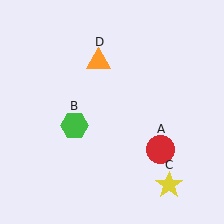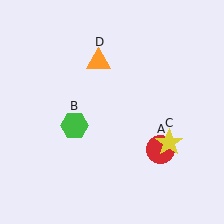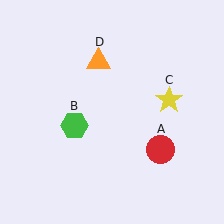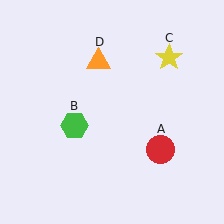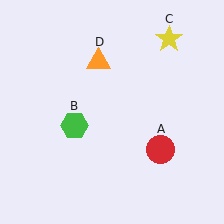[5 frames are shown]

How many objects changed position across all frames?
1 object changed position: yellow star (object C).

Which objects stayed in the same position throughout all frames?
Red circle (object A) and green hexagon (object B) and orange triangle (object D) remained stationary.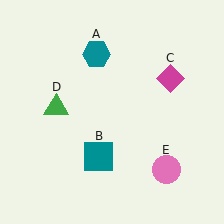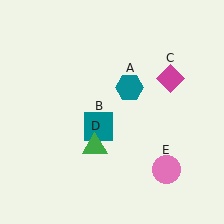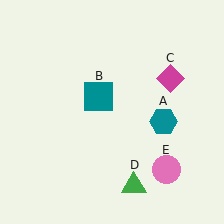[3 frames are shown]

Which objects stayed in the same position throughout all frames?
Magenta diamond (object C) and pink circle (object E) remained stationary.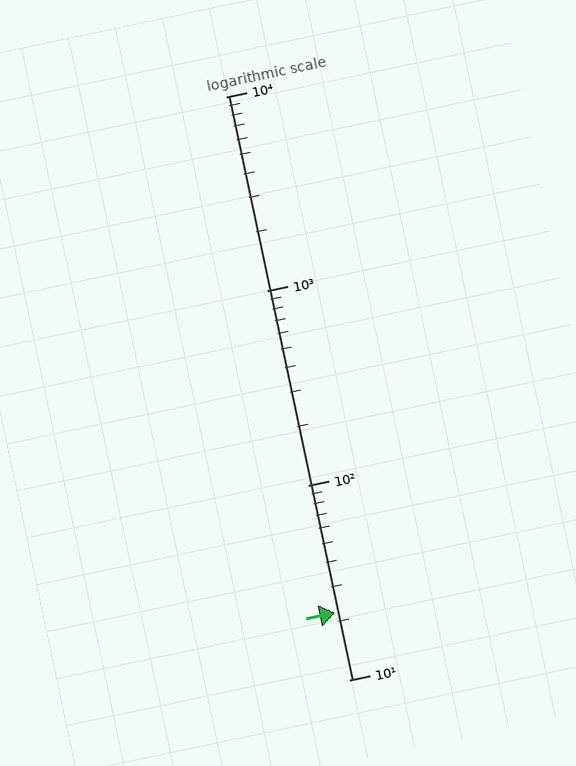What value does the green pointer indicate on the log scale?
The pointer indicates approximately 22.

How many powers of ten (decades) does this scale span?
The scale spans 3 decades, from 10 to 10000.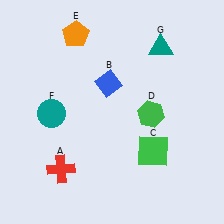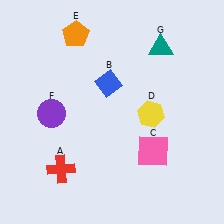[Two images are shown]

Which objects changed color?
C changed from green to pink. D changed from green to yellow. F changed from teal to purple.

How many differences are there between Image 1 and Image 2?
There are 3 differences between the two images.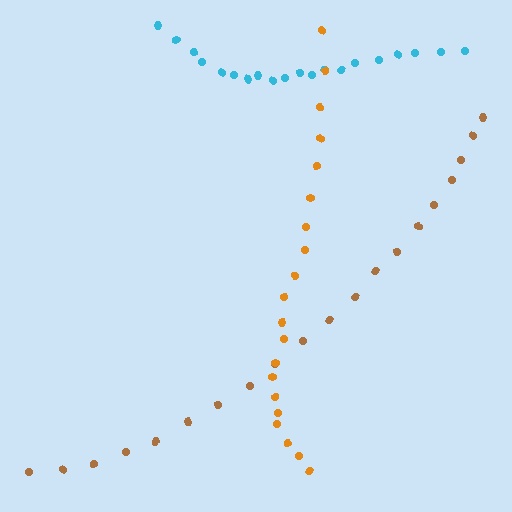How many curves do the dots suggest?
There are 3 distinct paths.